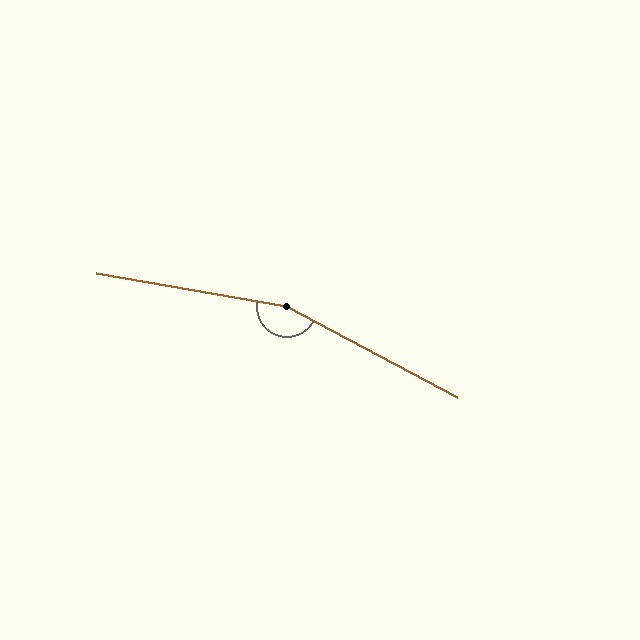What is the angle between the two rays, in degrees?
Approximately 162 degrees.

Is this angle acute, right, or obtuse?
It is obtuse.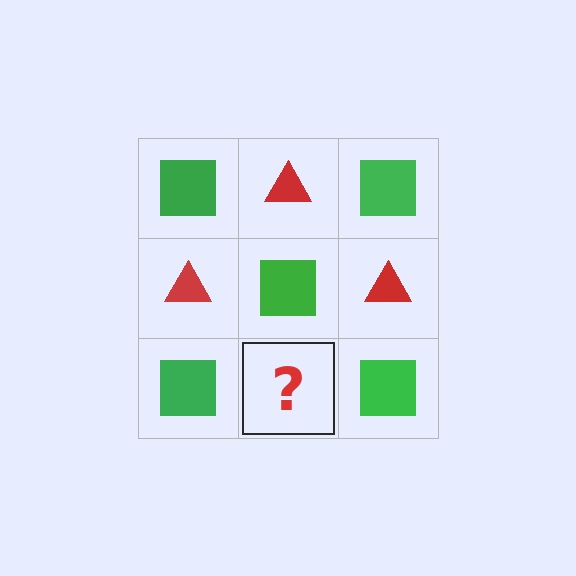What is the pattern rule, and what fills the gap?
The rule is that it alternates green square and red triangle in a checkerboard pattern. The gap should be filled with a red triangle.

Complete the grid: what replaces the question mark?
The question mark should be replaced with a red triangle.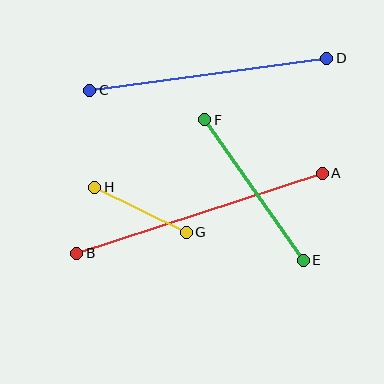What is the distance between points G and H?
The distance is approximately 102 pixels.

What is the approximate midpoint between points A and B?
The midpoint is at approximately (199, 213) pixels.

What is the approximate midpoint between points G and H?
The midpoint is at approximately (140, 210) pixels.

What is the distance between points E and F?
The distance is approximately 171 pixels.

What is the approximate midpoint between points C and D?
The midpoint is at approximately (208, 74) pixels.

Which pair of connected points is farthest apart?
Points A and B are farthest apart.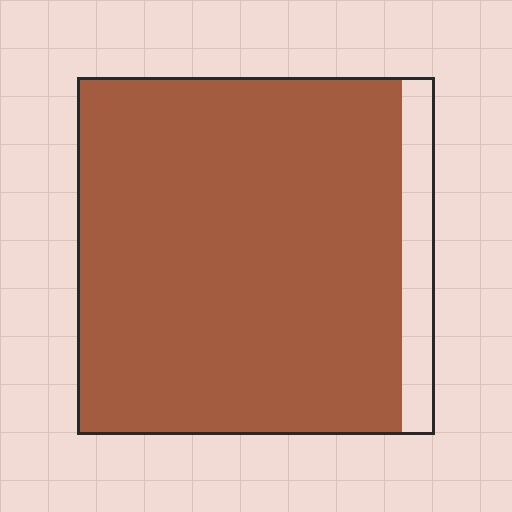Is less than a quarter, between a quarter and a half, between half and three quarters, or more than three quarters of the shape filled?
More than three quarters.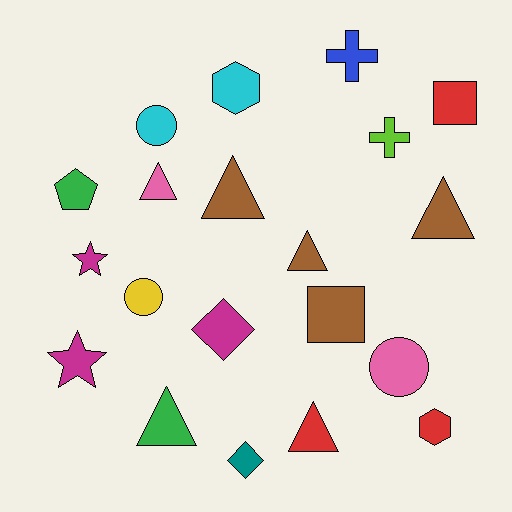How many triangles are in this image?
There are 6 triangles.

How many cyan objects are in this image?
There are 2 cyan objects.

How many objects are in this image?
There are 20 objects.